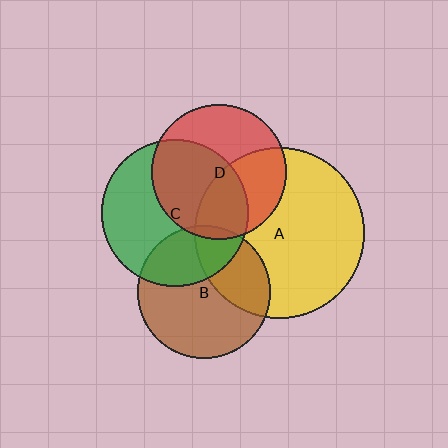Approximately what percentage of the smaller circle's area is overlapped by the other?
Approximately 5%.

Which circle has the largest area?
Circle A (yellow).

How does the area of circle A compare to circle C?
Approximately 1.3 times.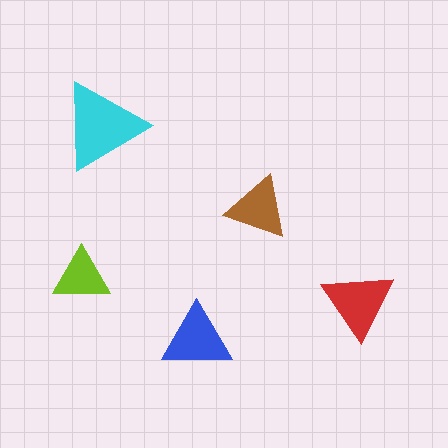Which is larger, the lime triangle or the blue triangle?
The blue one.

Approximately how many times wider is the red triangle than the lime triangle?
About 1.5 times wider.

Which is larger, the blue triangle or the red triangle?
The red one.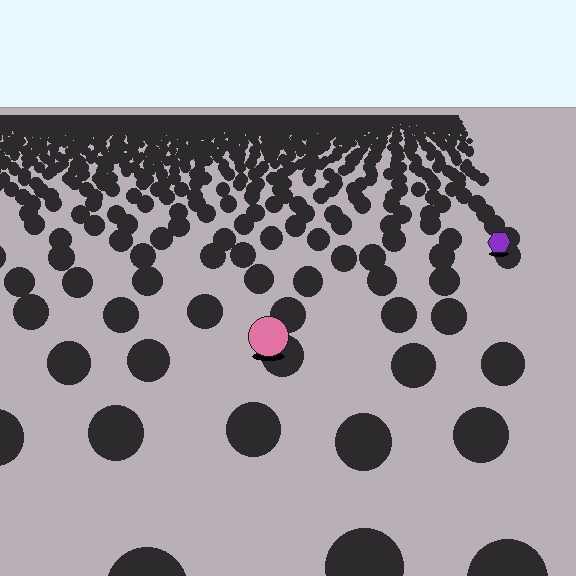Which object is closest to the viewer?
The pink circle is closest. The texture marks near it are larger and more spread out.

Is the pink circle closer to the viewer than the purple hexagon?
Yes. The pink circle is closer — you can tell from the texture gradient: the ground texture is coarser near it.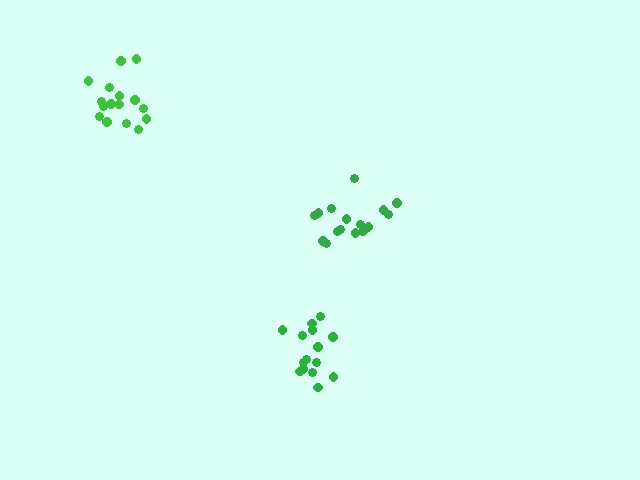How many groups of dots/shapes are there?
There are 3 groups.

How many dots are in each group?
Group 1: 15 dots, Group 2: 16 dots, Group 3: 16 dots (47 total).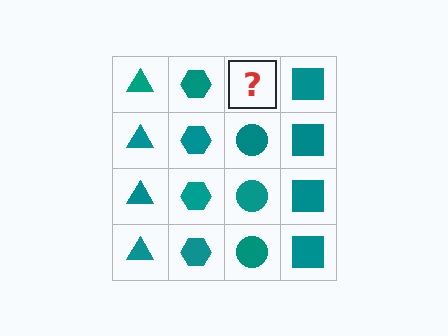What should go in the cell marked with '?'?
The missing cell should contain a teal circle.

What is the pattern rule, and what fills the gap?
The rule is that each column has a consistent shape. The gap should be filled with a teal circle.